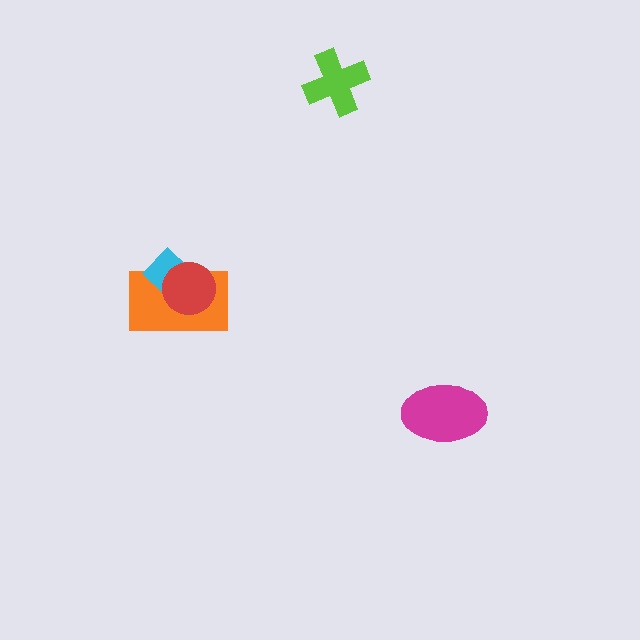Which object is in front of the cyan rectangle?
The red circle is in front of the cyan rectangle.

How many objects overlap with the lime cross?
0 objects overlap with the lime cross.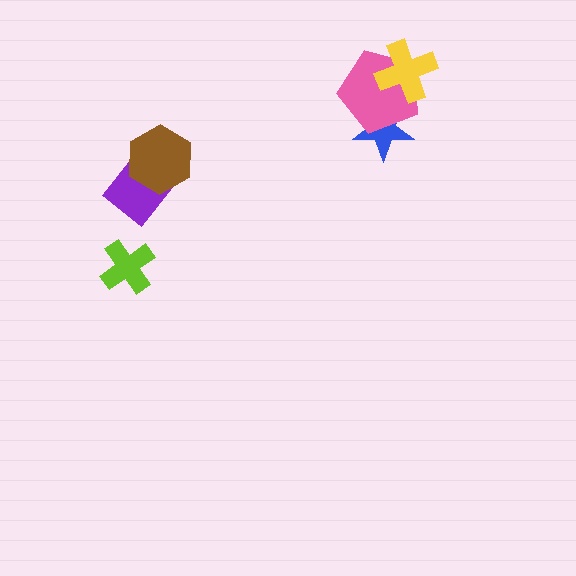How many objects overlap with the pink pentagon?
2 objects overlap with the pink pentagon.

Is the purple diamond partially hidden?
Yes, it is partially covered by another shape.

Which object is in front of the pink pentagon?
The yellow cross is in front of the pink pentagon.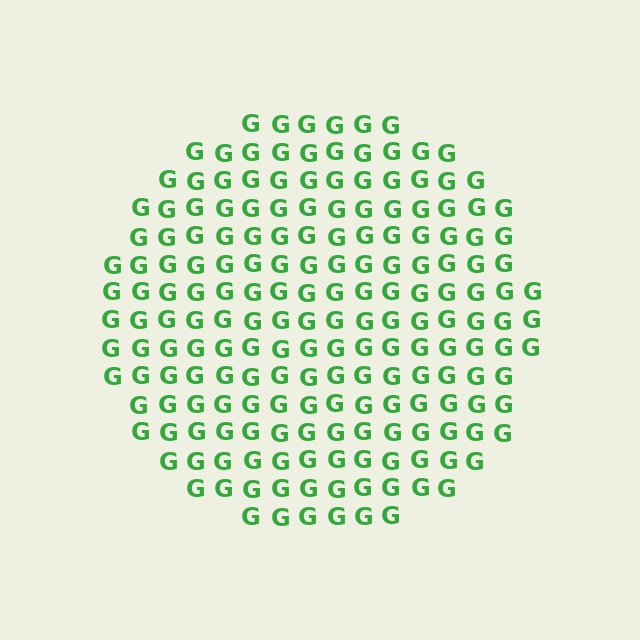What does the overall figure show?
The overall figure shows a circle.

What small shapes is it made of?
It is made of small letter G's.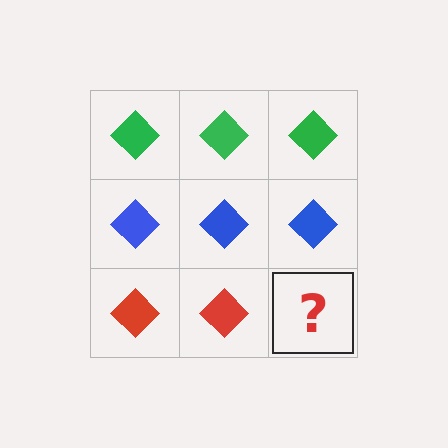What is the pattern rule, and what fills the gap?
The rule is that each row has a consistent color. The gap should be filled with a red diamond.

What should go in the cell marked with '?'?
The missing cell should contain a red diamond.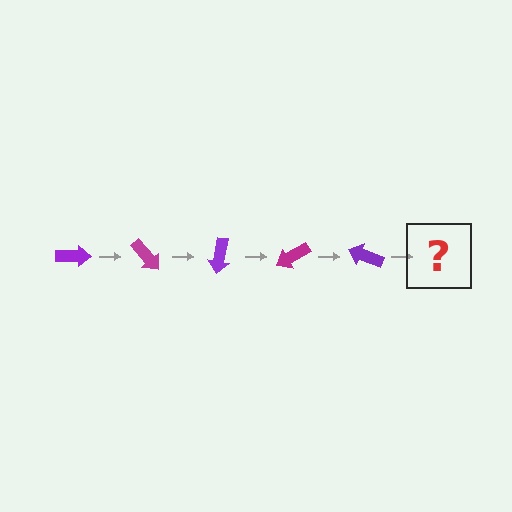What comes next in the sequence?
The next element should be a magenta arrow, rotated 250 degrees from the start.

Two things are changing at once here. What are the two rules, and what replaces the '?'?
The two rules are that it rotates 50 degrees each step and the color cycles through purple and magenta. The '?' should be a magenta arrow, rotated 250 degrees from the start.